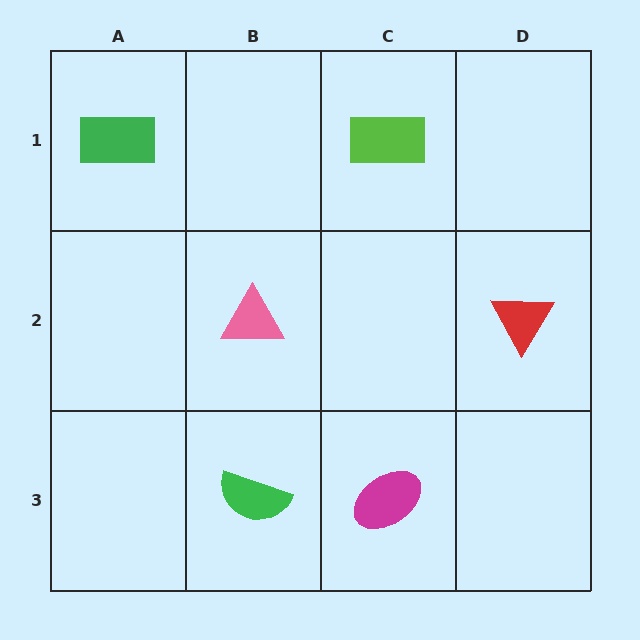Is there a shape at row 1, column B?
No, that cell is empty.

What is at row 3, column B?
A green semicircle.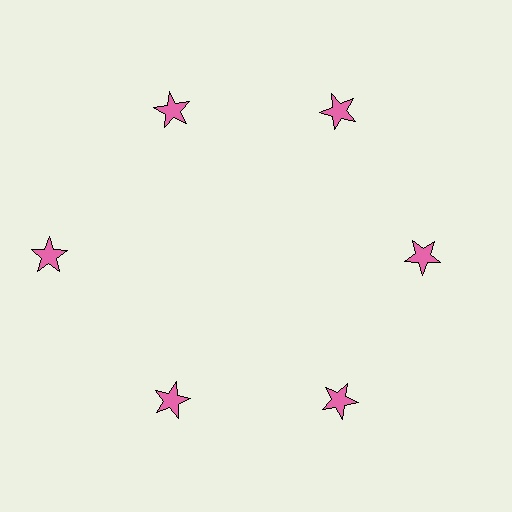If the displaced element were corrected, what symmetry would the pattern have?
It would have 6-fold rotational symmetry — the pattern would map onto itself every 60 degrees.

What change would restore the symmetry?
The symmetry would be restored by moving it inward, back onto the ring so that all 6 stars sit at equal angles and equal distance from the center.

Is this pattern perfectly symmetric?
No. The 6 pink stars are arranged in a ring, but one element near the 9 o'clock position is pushed outward from the center, breaking the 6-fold rotational symmetry.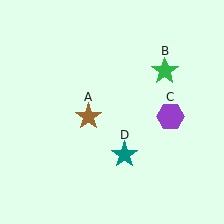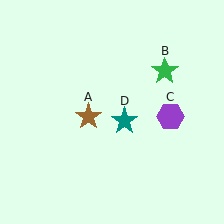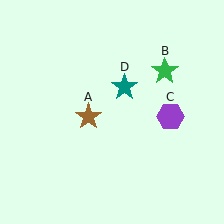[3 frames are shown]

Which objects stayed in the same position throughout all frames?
Brown star (object A) and green star (object B) and purple hexagon (object C) remained stationary.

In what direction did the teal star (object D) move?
The teal star (object D) moved up.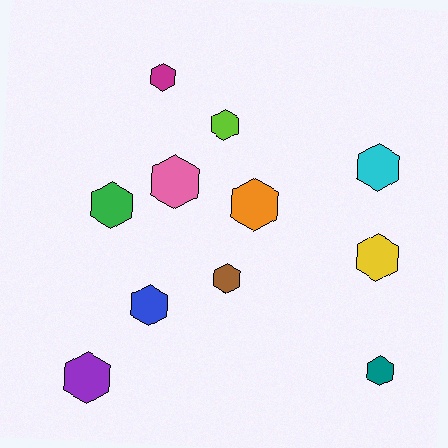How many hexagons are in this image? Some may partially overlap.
There are 11 hexagons.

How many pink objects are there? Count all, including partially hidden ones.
There is 1 pink object.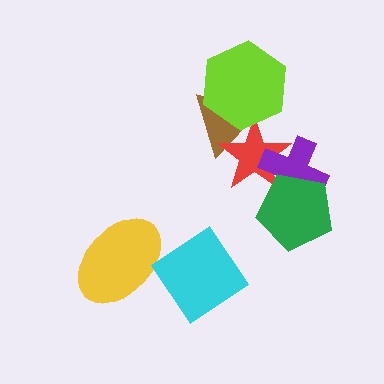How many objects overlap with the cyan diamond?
0 objects overlap with the cyan diamond.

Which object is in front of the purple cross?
The green pentagon is in front of the purple cross.